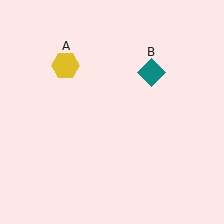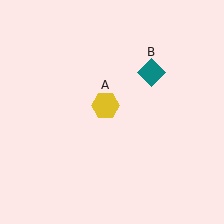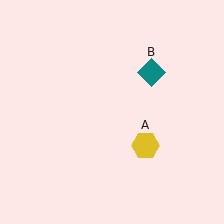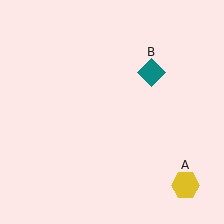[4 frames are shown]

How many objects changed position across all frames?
1 object changed position: yellow hexagon (object A).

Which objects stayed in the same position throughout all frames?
Teal diamond (object B) remained stationary.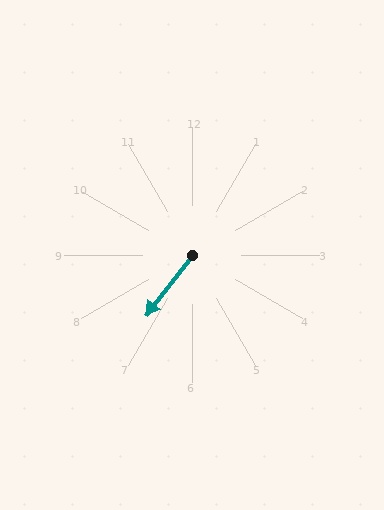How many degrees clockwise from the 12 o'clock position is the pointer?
Approximately 218 degrees.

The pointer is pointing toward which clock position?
Roughly 7 o'clock.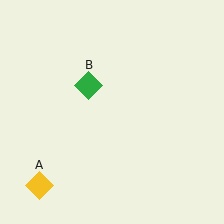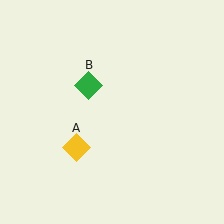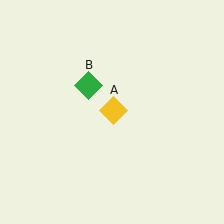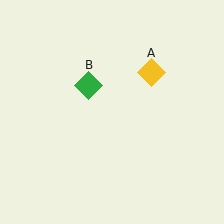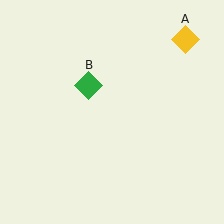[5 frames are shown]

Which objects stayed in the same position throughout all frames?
Green diamond (object B) remained stationary.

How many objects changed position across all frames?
1 object changed position: yellow diamond (object A).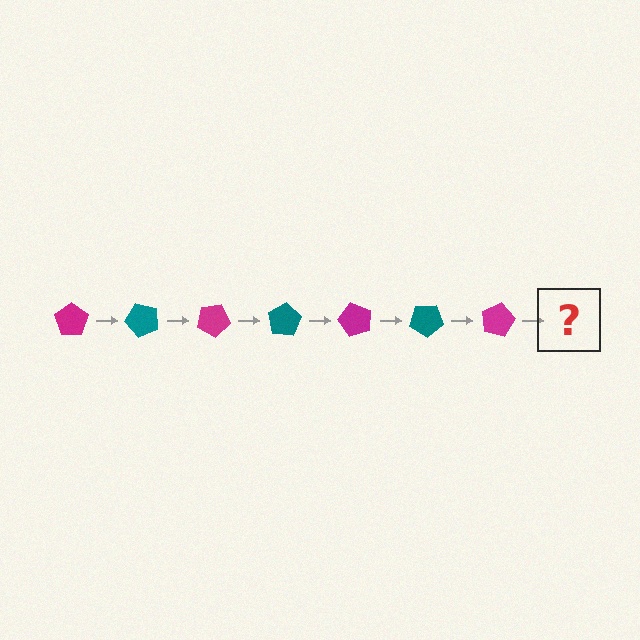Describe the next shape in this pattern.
It should be a teal pentagon, rotated 350 degrees from the start.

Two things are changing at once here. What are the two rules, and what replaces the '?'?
The two rules are that it rotates 50 degrees each step and the color cycles through magenta and teal. The '?' should be a teal pentagon, rotated 350 degrees from the start.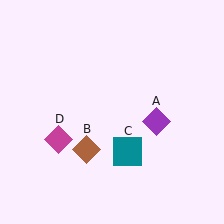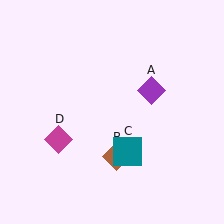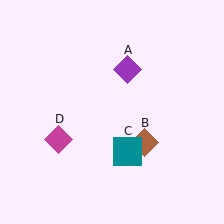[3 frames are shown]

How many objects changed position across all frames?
2 objects changed position: purple diamond (object A), brown diamond (object B).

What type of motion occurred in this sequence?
The purple diamond (object A), brown diamond (object B) rotated counterclockwise around the center of the scene.